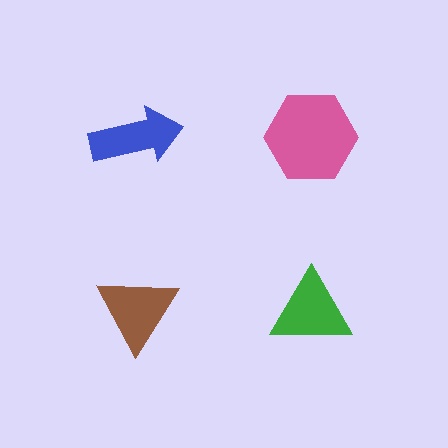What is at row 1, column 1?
A blue arrow.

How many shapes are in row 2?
2 shapes.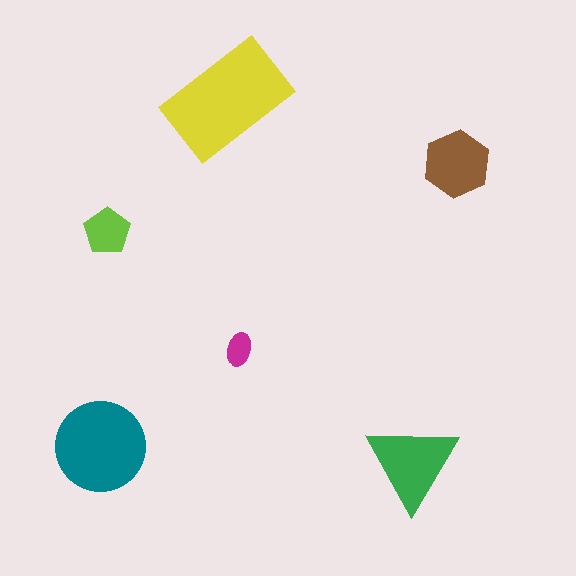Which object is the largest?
The yellow rectangle.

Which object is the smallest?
The magenta ellipse.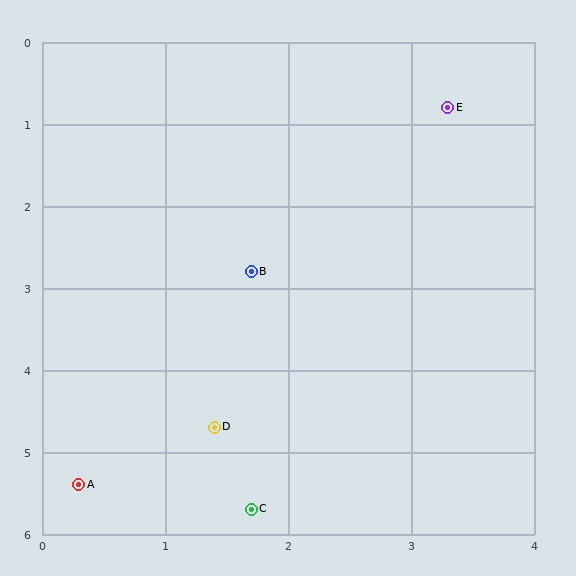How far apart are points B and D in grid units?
Points B and D are about 1.9 grid units apart.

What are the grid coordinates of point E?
Point E is at approximately (3.3, 0.8).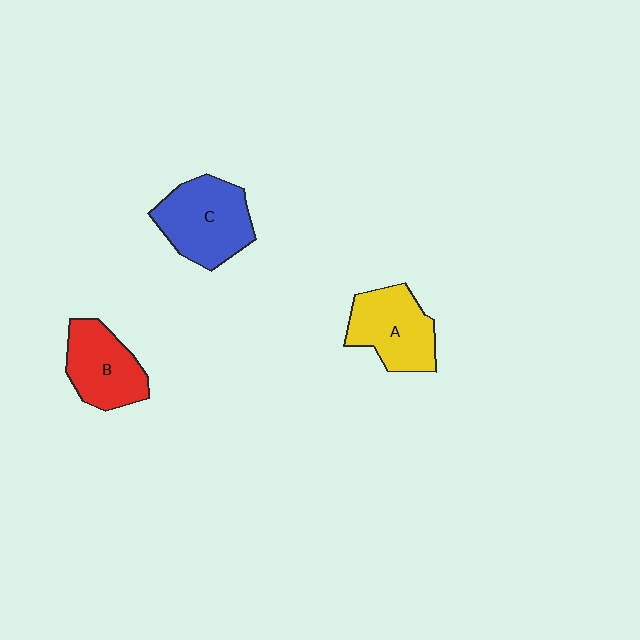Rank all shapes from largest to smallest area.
From largest to smallest: C (blue), A (yellow), B (red).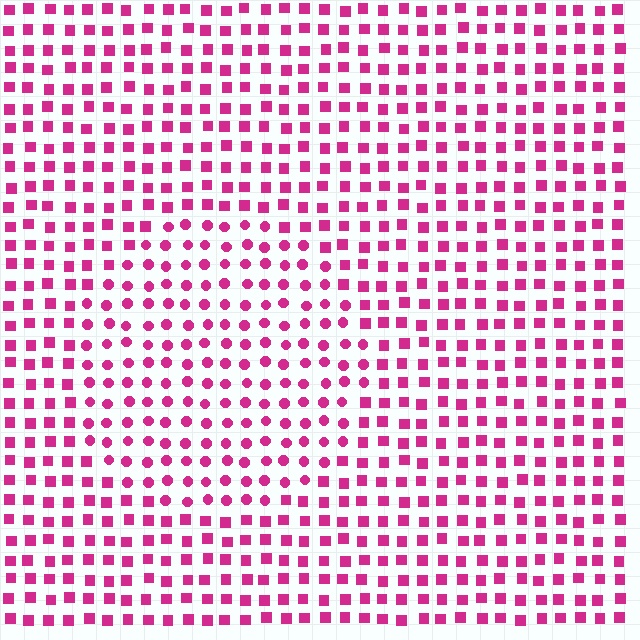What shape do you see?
I see a circle.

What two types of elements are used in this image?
The image uses circles inside the circle region and squares outside it.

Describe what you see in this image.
The image is filled with small magenta elements arranged in a uniform grid. A circle-shaped region contains circles, while the surrounding area contains squares. The boundary is defined purely by the change in element shape.